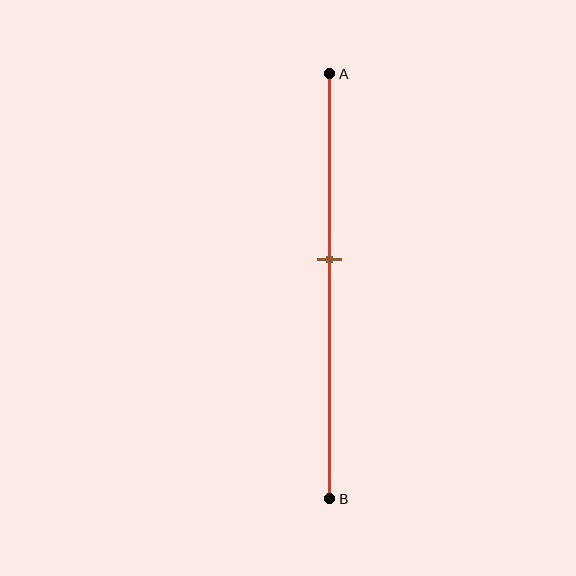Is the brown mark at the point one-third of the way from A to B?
No, the mark is at about 45% from A, not at the 33% one-third point.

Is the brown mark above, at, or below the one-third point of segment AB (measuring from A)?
The brown mark is below the one-third point of segment AB.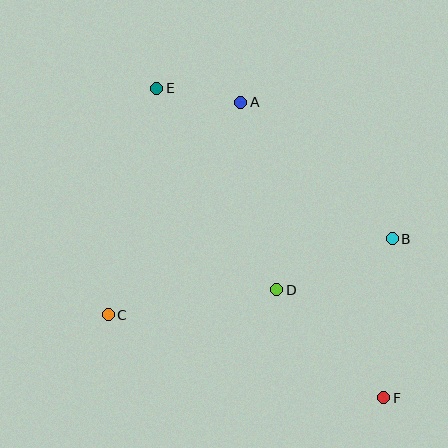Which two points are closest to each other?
Points A and E are closest to each other.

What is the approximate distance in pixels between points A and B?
The distance between A and B is approximately 204 pixels.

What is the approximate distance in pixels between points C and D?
The distance between C and D is approximately 171 pixels.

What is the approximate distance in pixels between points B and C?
The distance between B and C is approximately 294 pixels.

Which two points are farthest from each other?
Points E and F are farthest from each other.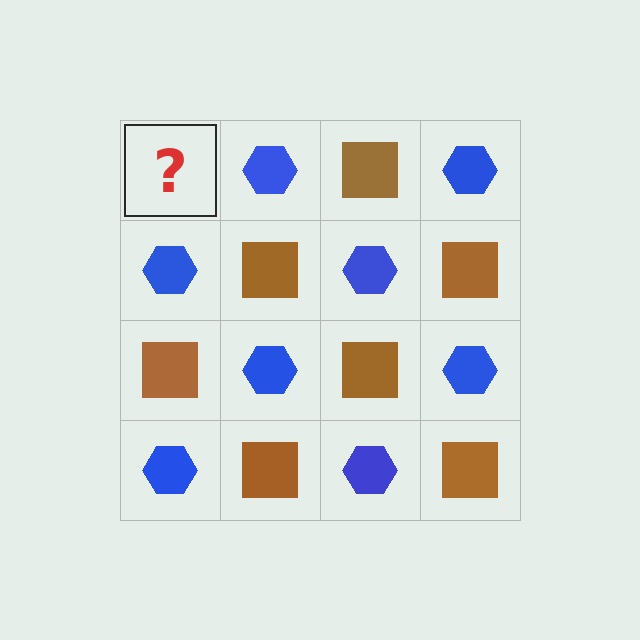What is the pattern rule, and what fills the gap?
The rule is that it alternates brown square and blue hexagon in a checkerboard pattern. The gap should be filled with a brown square.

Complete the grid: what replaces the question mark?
The question mark should be replaced with a brown square.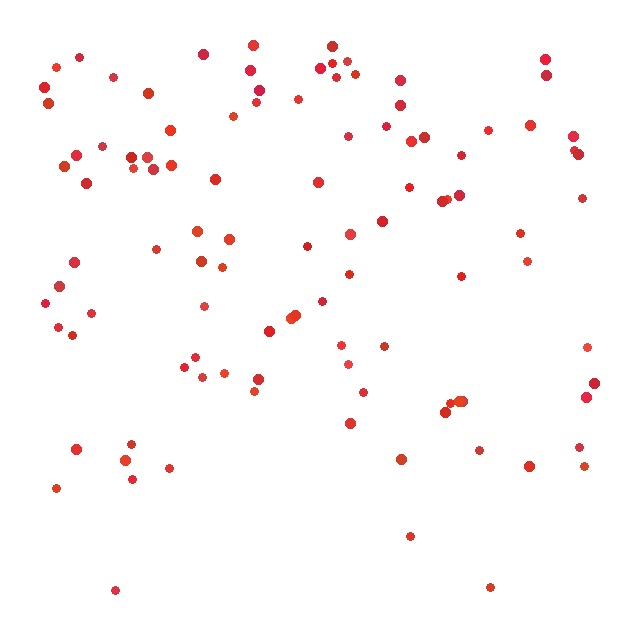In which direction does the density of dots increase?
From bottom to top, with the top side densest.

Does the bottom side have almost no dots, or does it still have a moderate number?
Still a moderate number, just noticeably fewer than the top.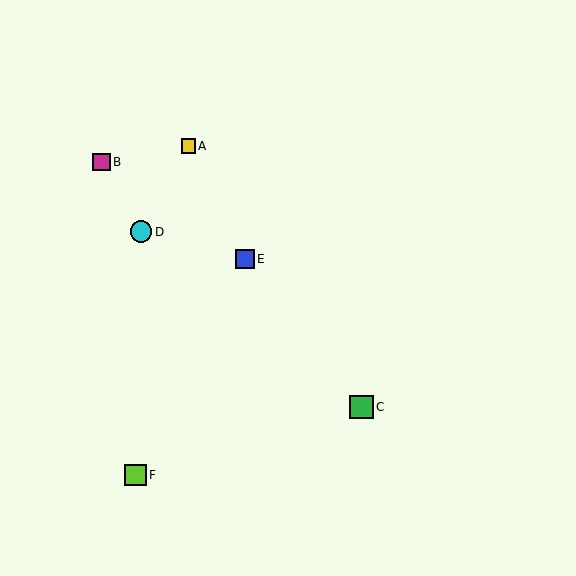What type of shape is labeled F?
Shape F is a lime square.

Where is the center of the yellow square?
The center of the yellow square is at (188, 146).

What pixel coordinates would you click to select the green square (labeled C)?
Click at (361, 407) to select the green square C.